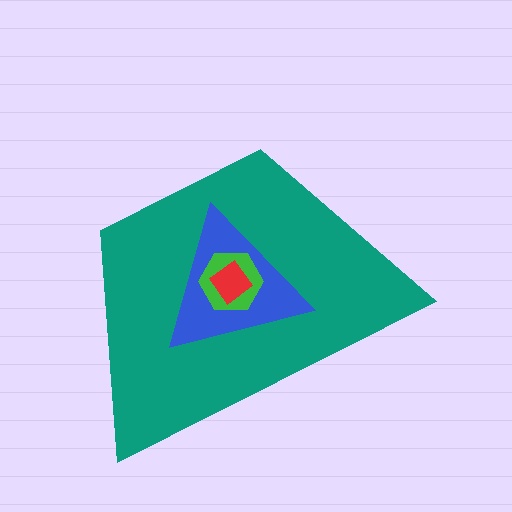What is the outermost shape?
The teal trapezoid.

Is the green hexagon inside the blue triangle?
Yes.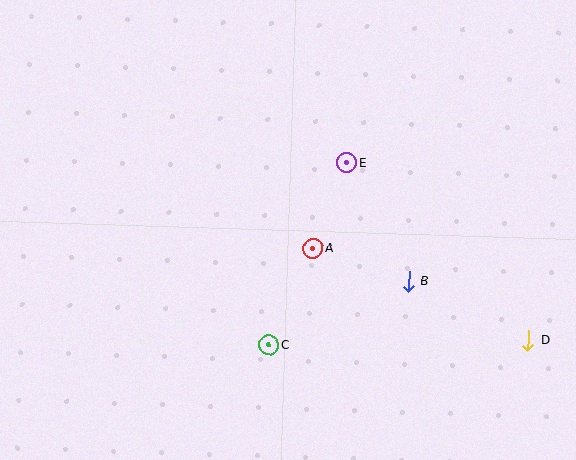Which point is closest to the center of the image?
Point A at (313, 248) is closest to the center.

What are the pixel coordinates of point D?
Point D is at (528, 340).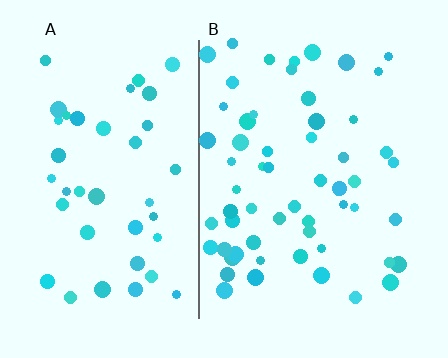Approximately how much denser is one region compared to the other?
Approximately 1.5× — region B over region A.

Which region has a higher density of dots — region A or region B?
B (the right).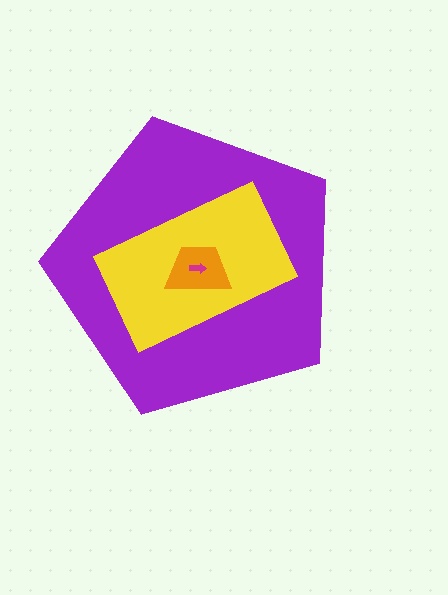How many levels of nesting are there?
4.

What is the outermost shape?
The purple pentagon.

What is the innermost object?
The magenta arrow.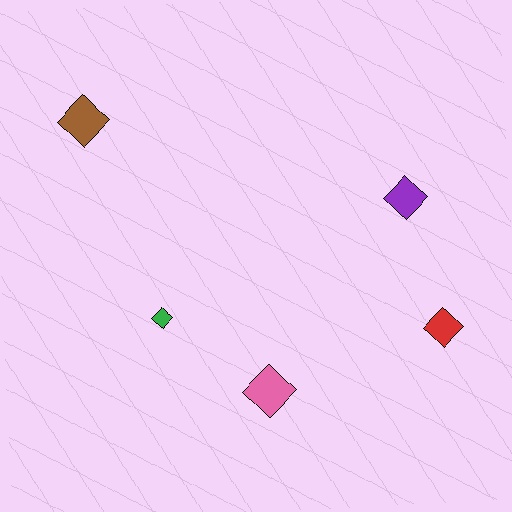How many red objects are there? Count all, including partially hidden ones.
There is 1 red object.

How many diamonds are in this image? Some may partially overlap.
There are 5 diamonds.